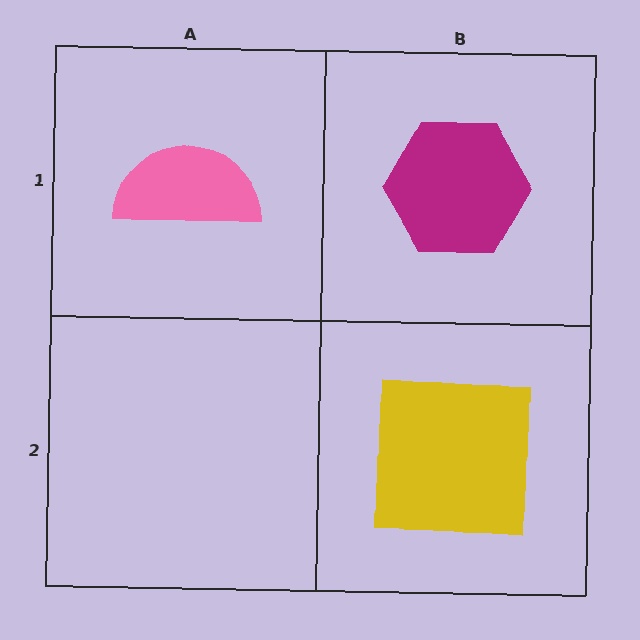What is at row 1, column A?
A pink semicircle.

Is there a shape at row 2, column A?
No, that cell is empty.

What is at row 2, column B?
A yellow square.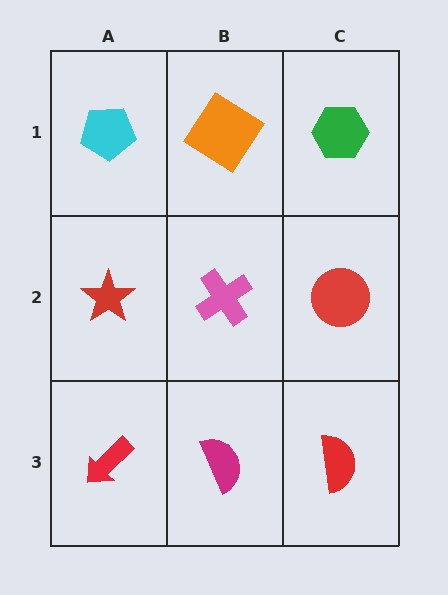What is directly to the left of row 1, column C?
An orange diamond.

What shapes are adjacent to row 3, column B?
A pink cross (row 2, column B), a red arrow (row 3, column A), a red semicircle (row 3, column C).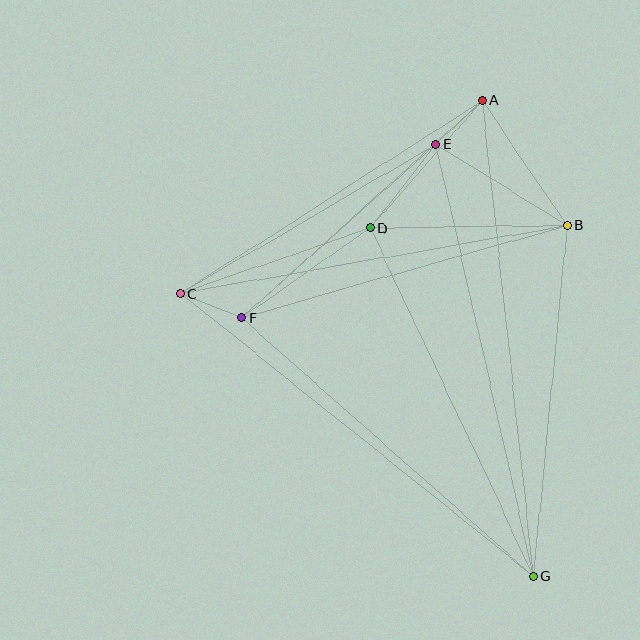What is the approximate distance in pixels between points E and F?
The distance between E and F is approximately 261 pixels.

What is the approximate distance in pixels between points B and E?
The distance between B and E is approximately 154 pixels.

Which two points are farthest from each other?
Points A and G are farthest from each other.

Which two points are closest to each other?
Points A and E are closest to each other.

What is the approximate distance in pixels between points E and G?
The distance between E and G is approximately 443 pixels.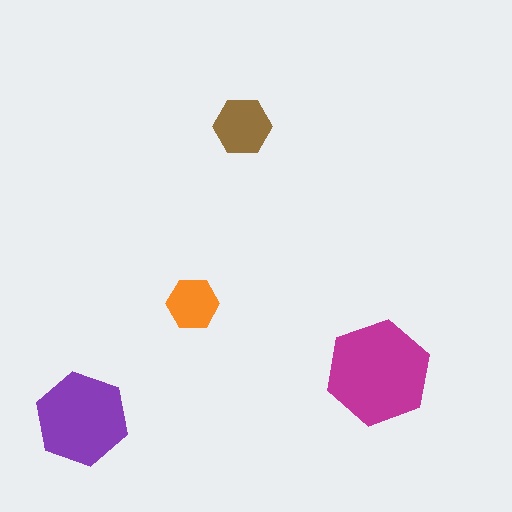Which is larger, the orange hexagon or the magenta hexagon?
The magenta one.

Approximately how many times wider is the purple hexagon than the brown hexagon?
About 1.5 times wider.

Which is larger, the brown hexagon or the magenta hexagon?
The magenta one.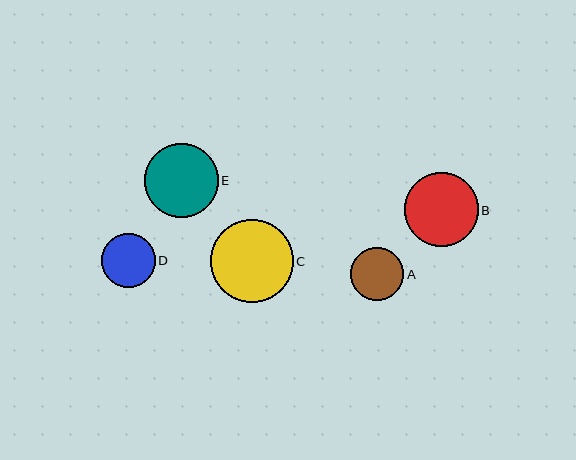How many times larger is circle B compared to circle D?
Circle B is approximately 1.4 times the size of circle D.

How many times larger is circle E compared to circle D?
Circle E is approximately 1.4 times the size of circle D.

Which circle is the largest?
Circle C is the largest with a size of approximately 83 pixels.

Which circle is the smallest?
Circle A is the smallest with a size of approximately 53 pixels.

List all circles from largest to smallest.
From largest to smallest: C, B, E, D, A.